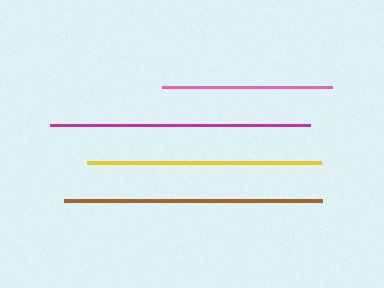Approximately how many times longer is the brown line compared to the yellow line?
The brown line is approximately 1.1 times the length of the yellow line.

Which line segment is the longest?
The magenta line is the longest at approximately 260 pixels.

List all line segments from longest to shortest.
From longest to shortest: magenta, brown, yellow, pink.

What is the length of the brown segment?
The brown segment is approximately 258 pixels long.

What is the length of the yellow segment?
The yellow segment is approximately 233 pixels long.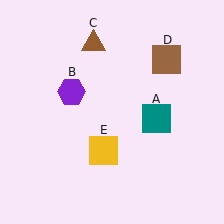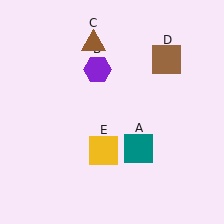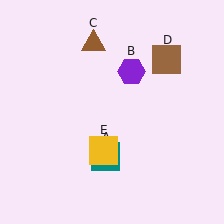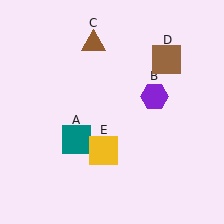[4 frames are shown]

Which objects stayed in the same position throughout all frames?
Brown triangle (object C) and brown square (object D) and yellow square (object E) remained stationary.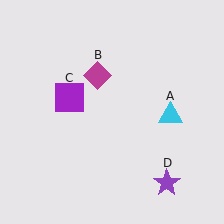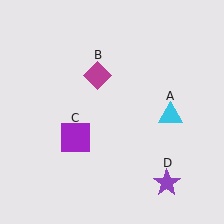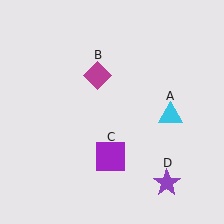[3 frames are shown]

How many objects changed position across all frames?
1 object changed position: purple square (object C).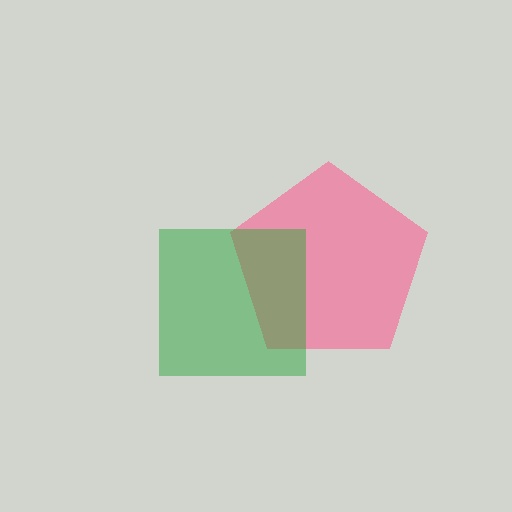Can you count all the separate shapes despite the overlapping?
Yes, there are 2 separate shapes.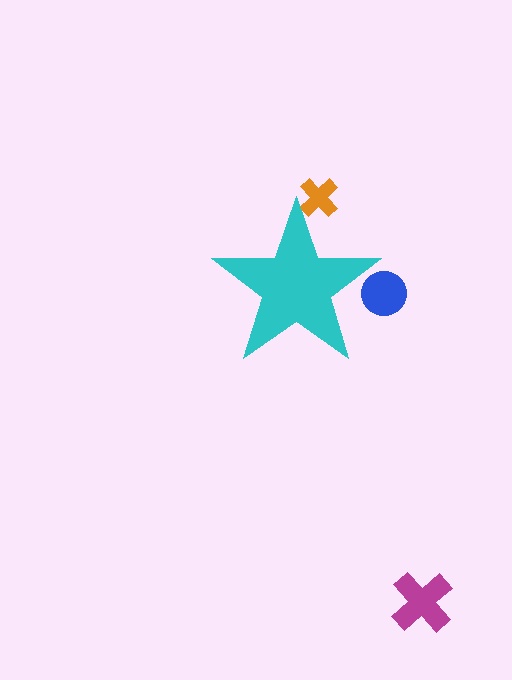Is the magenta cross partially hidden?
No, the magenta cross is fully visible.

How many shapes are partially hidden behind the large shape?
2 shapes are partially hidden.